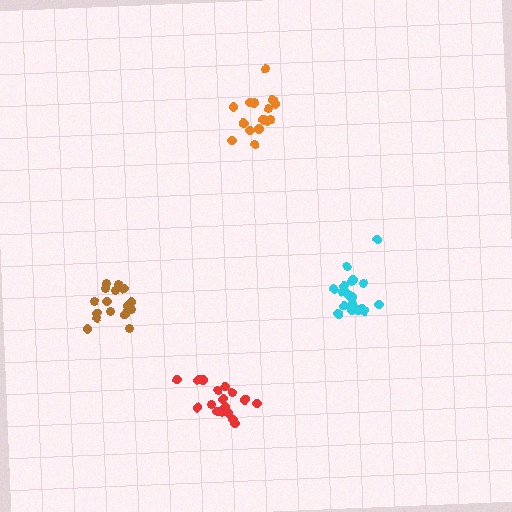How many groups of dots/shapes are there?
There are 4 groups.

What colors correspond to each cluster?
The clusters are colored: cyan, red, brown, orange.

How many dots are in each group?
Group 1: 19 dots, Group 2: 20 dots, Group 3: 16 dots, Group 4: 16 dots (71 total).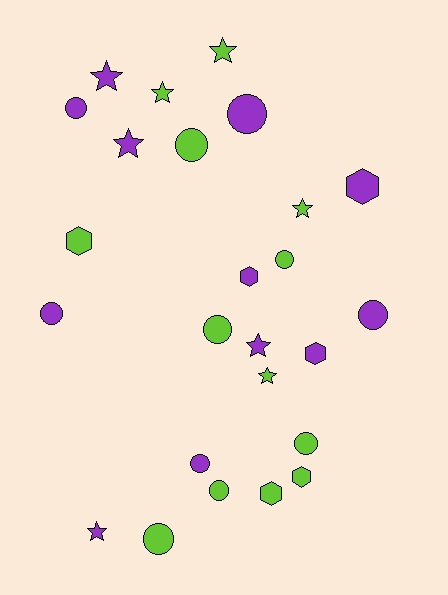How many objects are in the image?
There are 25 objects.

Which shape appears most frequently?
Circle, with 11 objects.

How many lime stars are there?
There are 4 lime stars.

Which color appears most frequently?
Lime, with 13 objects.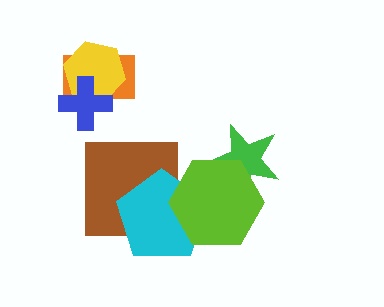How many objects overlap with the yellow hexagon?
2 objects overlap with the yellow hexagon.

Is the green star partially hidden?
Yes, it is partially covered by another shape.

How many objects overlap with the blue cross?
2 objects overlap with the blue cross.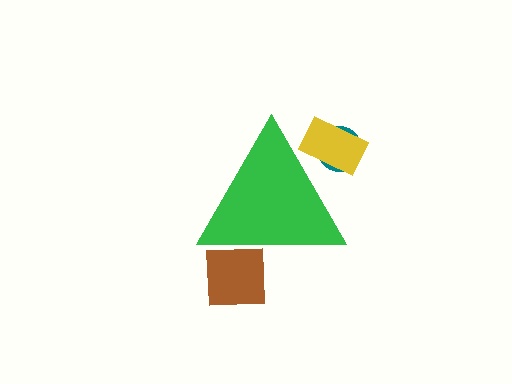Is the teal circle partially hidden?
Yes, the teal circle is partially hidden behind the green triangle.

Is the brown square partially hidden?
Yes, the brown square is partially hidden behind the green triangle.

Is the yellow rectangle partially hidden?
Yes, the yellow rectangle is partially hidden behind the green triangle.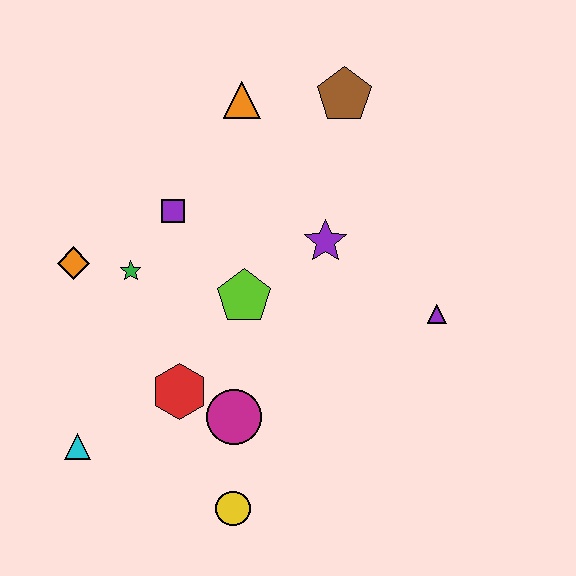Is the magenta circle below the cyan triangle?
No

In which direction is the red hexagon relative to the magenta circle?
The red hexagon is to the left of the magenta circle.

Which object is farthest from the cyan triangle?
The brown pentagon is farthest from the cyan triangle.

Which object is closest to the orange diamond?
The green star is closest to the orange diamond.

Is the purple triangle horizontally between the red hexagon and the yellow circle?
No